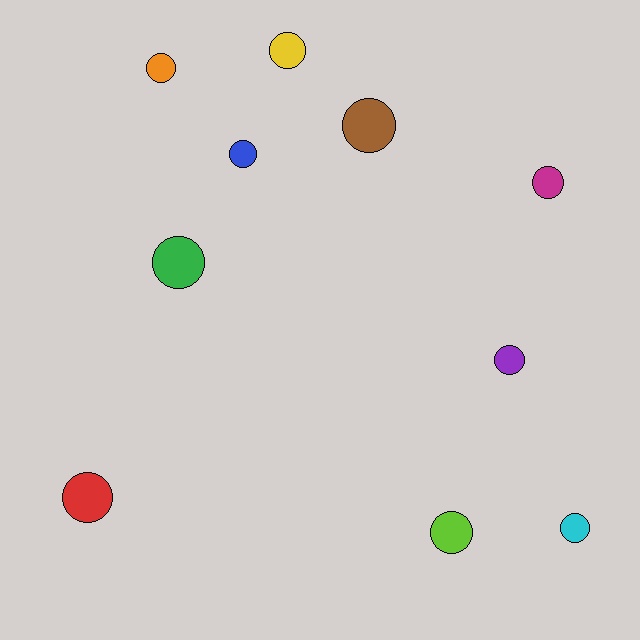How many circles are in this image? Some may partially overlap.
There are 10 circles.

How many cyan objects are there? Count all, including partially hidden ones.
There is 1 cyan object.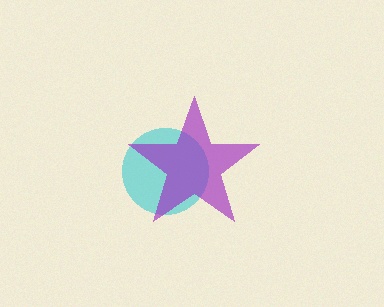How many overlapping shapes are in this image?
There are 2 overlapping shapes in the image.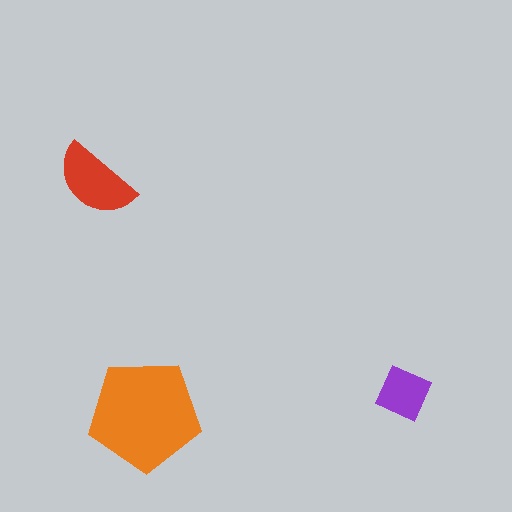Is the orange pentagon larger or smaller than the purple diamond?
Larger.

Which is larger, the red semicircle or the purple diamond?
The red semicircle.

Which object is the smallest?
The purple diamond.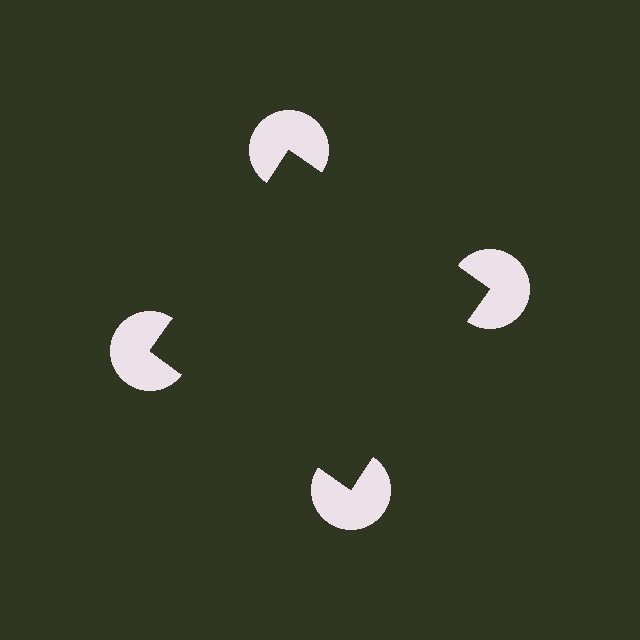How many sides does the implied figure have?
4 sides.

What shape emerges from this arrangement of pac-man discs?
An illusory square — its edges are inferred from the aligned wedge cuts in the pac-man discs, not physically drawn.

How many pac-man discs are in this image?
There are 4 — one at each vertex of the illusory square.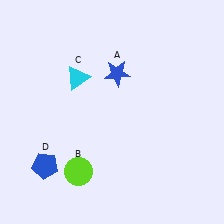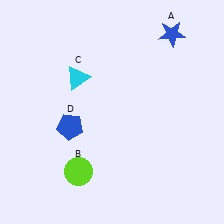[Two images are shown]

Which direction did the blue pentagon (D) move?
The blue pentagon (D) moved up.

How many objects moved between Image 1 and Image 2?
2 objects moved between the two images.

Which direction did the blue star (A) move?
The blue star (A) moved right.